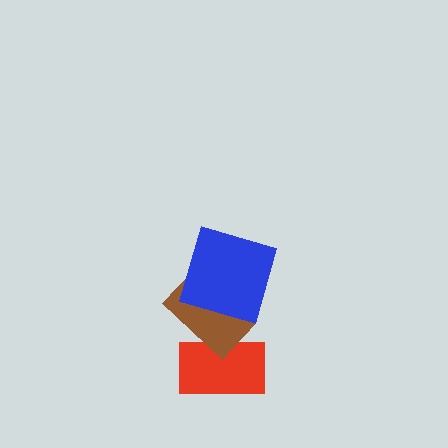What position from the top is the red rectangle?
The red rectangle is 3rd from the top.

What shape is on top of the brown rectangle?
The blue square is on top of the brown rectangle.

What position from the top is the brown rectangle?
The brown rectangle is 2nd from the top.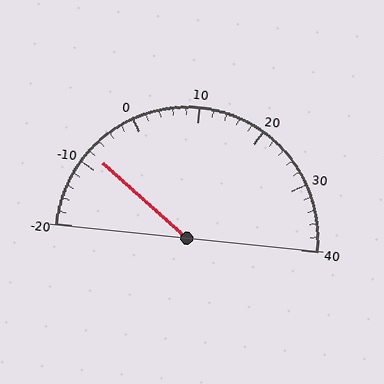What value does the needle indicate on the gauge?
The needle indicates approximately -8.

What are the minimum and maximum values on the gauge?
The gauge ranges from -20 to 40.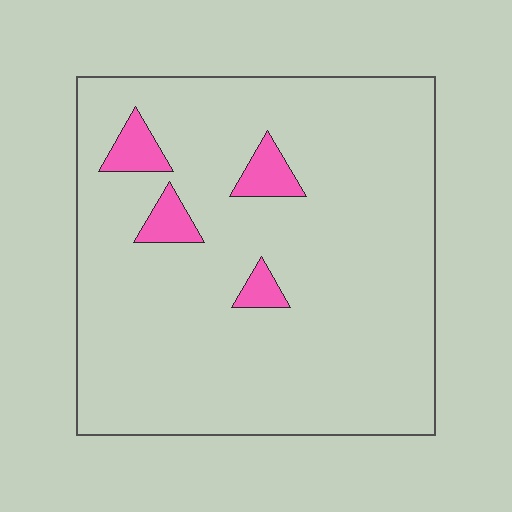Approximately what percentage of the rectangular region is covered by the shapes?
Approximately 5%.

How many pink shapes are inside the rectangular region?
4.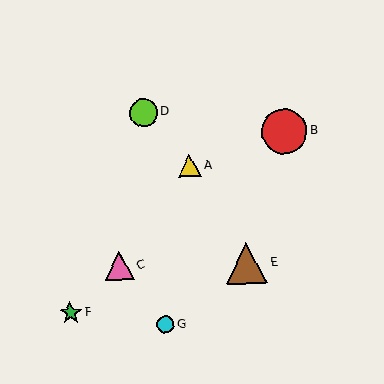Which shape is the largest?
The red circle (labeled B) is the largest.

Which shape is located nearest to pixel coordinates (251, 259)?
The brown triangle (labeled E) at (246, 264) is nearest to that location.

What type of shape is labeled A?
Shape A is a yellow triangle.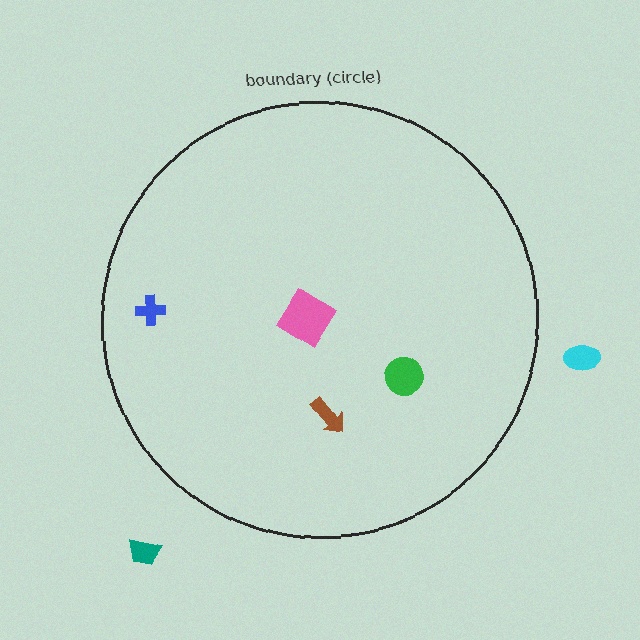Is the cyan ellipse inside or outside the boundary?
Outside.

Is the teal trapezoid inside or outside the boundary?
Outside.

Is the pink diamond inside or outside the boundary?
Inside.